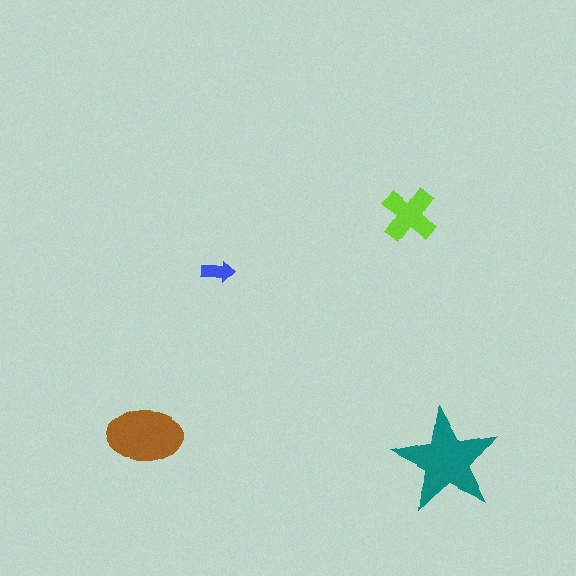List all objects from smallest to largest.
The blue arrow, the lime cross, the brown ellipse, the teal star.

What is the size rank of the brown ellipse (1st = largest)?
2nd.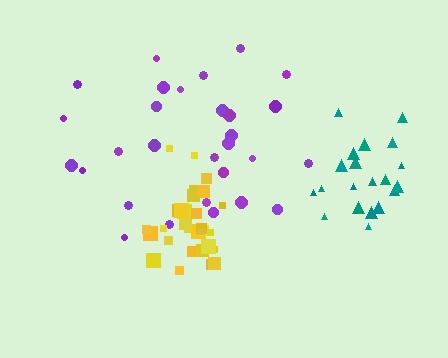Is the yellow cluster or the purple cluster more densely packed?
Yellow.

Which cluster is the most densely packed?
Yellow.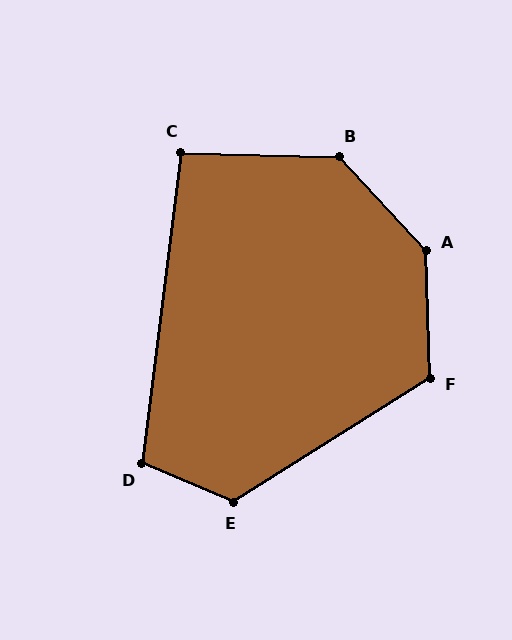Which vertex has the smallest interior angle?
C, at approximately 96 degrees.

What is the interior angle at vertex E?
Approximately 125 degrees (obtuse).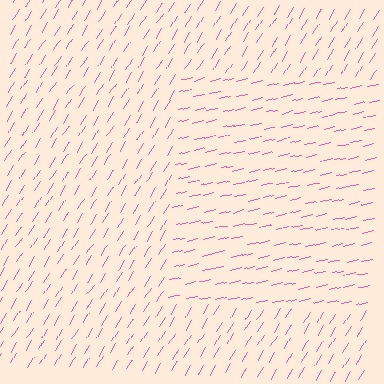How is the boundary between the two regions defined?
The boundary is defined purely by a change in line orientation (approximately 45 degrees difference). All lines are the same color and thickness.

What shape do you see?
I see a rectangle.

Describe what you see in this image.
The image is filled with small pink line segments. A rectangle region in the image has lines oriented differently from the surrounding lines, creating a visible texture boundary.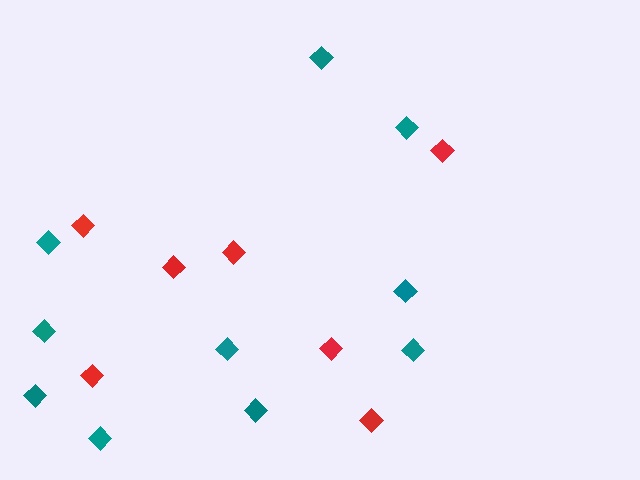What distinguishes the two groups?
There are 2 groups: one group of teal diamonds (10) and one group of red diamonds (7).